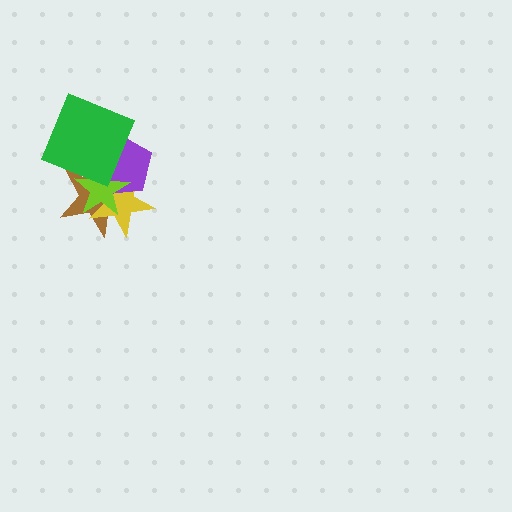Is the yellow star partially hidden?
Yes, it is partially covered by another shape.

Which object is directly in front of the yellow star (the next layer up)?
The purple pentagon is directly in front of the yellow star.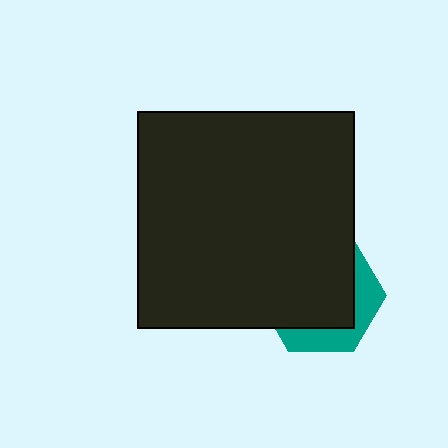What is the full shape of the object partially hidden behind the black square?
The partially hidden object is a teal hexagon.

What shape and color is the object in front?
The object in front is a black square.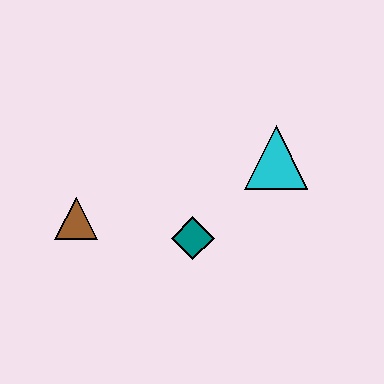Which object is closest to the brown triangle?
The teal diamond is closest to the brown triangle.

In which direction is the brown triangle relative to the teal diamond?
The brown triangle is to the left of the teal diamond.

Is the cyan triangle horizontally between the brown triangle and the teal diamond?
No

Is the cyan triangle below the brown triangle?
No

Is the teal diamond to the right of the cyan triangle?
No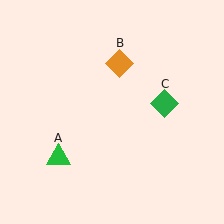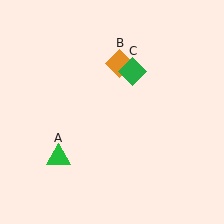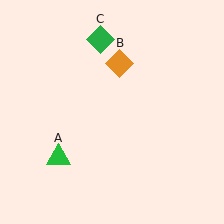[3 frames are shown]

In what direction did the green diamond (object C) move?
The green diamond (object C) moved up and to the left.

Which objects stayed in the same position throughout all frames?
Green triangle (object A) and orange diamond (object B) remained stationary.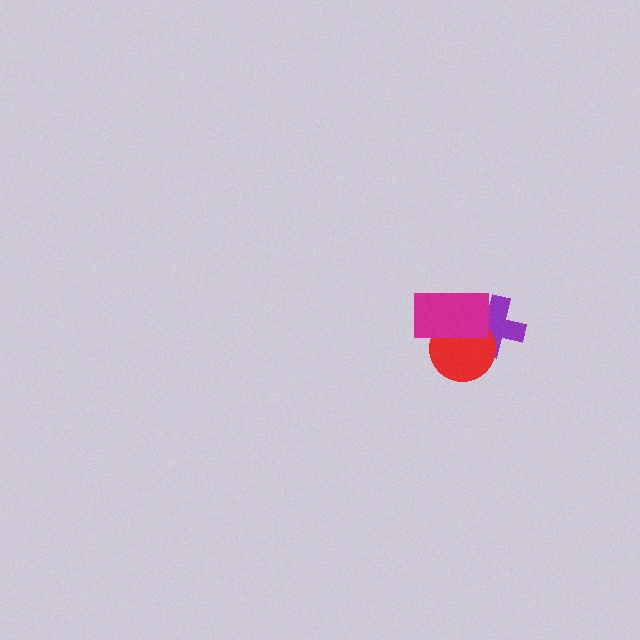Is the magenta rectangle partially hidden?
No, no other shape covers it.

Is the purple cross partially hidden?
Yes, it is partially covered by another shape.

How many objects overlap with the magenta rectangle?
2 objects overlap with the magenta rectangle.